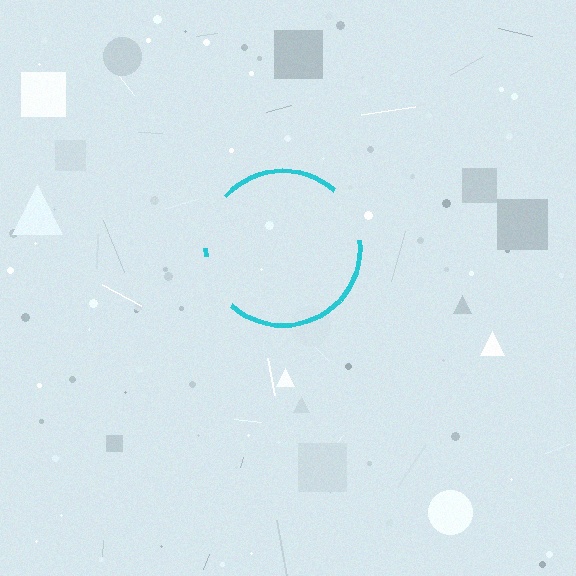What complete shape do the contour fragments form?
The contour fragments form a circle.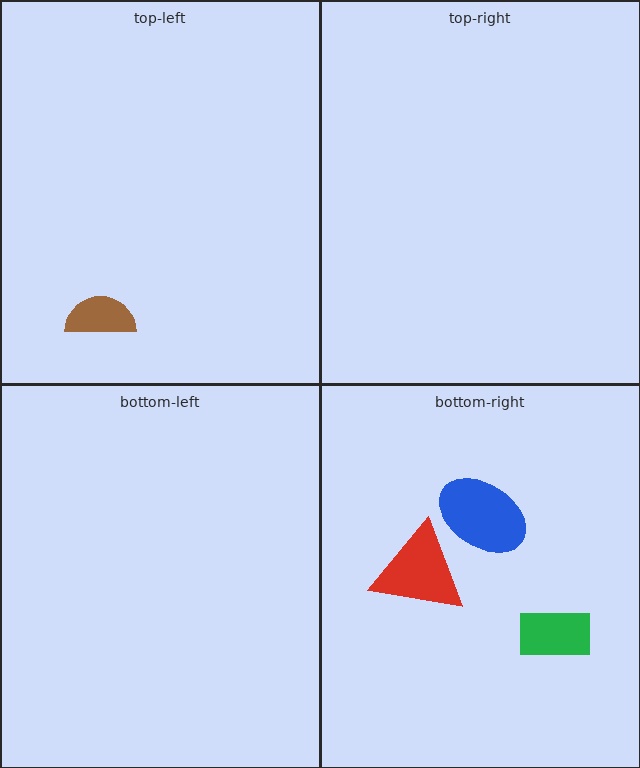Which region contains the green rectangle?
The bottom-right region.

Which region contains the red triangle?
The bottom-right region.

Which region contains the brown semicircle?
The top-left region.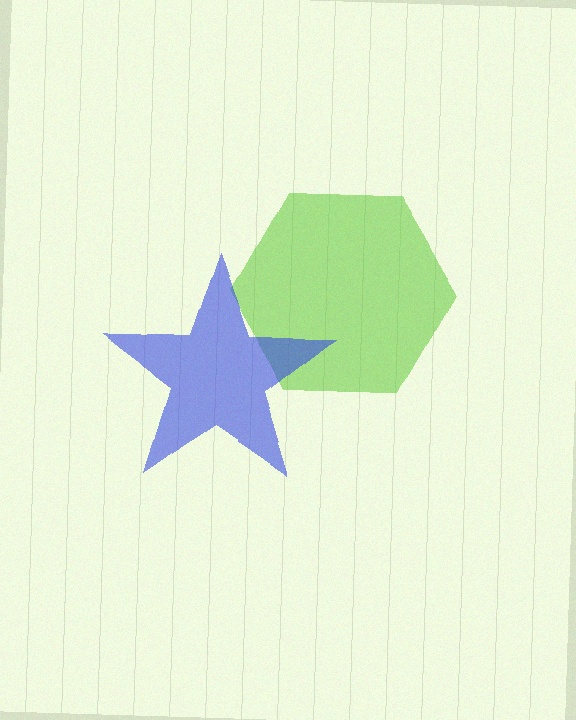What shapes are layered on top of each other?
The layered shapes are: a lime hexagon, a blue star.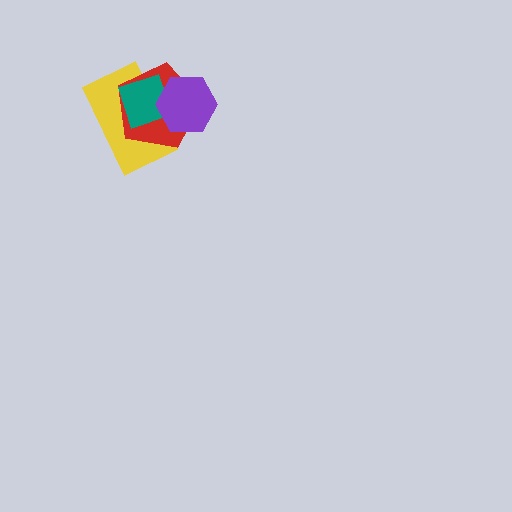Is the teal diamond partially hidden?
Yes, it is partially covered by another shape.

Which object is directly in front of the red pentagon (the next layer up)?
The teal diamond is directly in front of the red pentagon.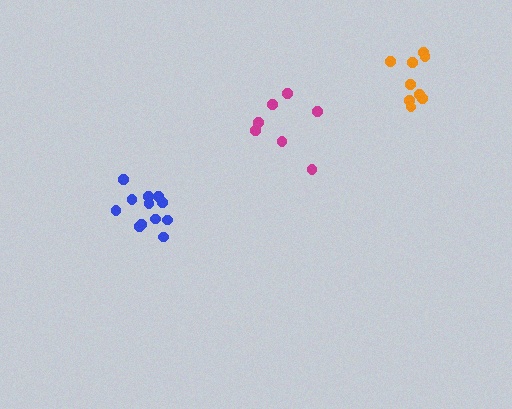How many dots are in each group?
Group 1: 9 dots, Group 2: 7 dots, Group 3: 12 dots (28 total).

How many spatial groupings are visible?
There are 3 spatial groupings.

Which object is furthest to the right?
The orange cluster is rightmost.